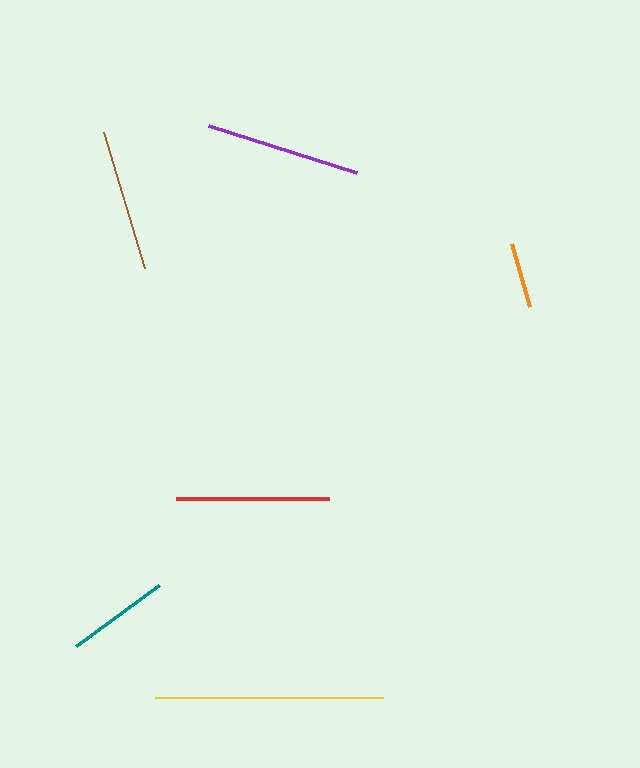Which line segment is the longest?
The yellow line is the longest at approximately 228 pixels.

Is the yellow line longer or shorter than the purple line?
The yellow line is longer than the purple line.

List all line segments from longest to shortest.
From longest to shortest: yellow, purple, red, brown, teal, orange.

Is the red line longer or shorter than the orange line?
The red line is longer than the orange line.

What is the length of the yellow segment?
The yellow segment is approximately 228 pixels long.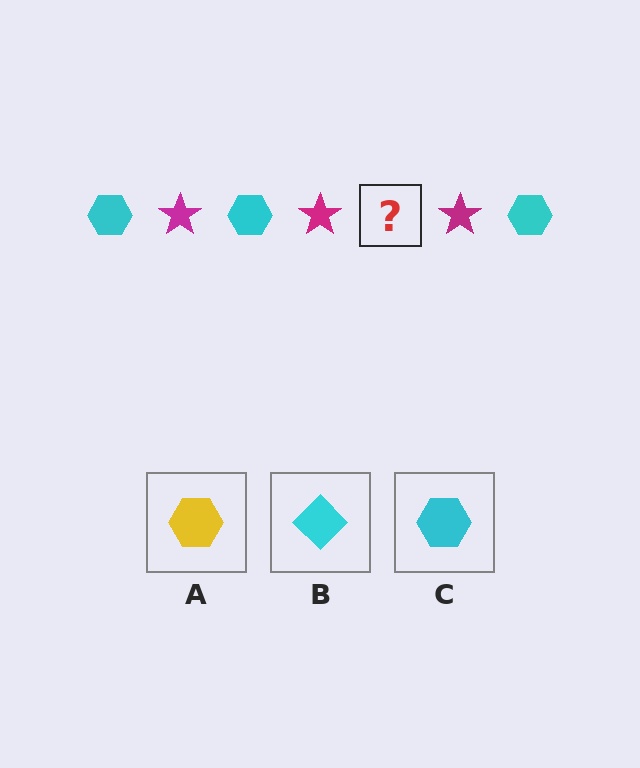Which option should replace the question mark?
Option C.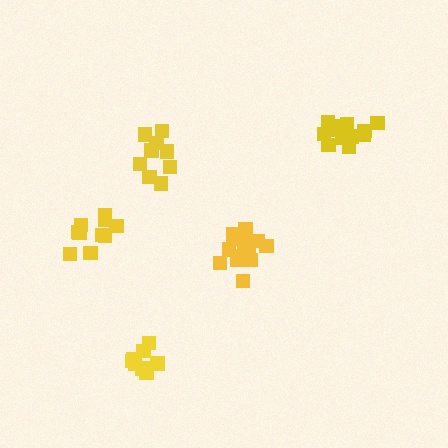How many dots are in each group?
Group 1: 11 dots, Group 2: 10 dots, Group 3: 14 dots, Group 4: 14 dots, Group 5: 9 dots (58 total).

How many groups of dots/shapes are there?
There are 5 groups.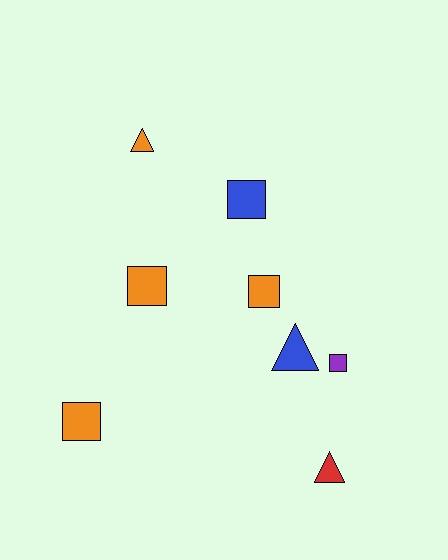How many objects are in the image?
There are 8 objects.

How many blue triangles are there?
There is 1 blue triangle.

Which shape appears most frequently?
Square, with 5 objects.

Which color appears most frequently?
Orange, with 4 objects.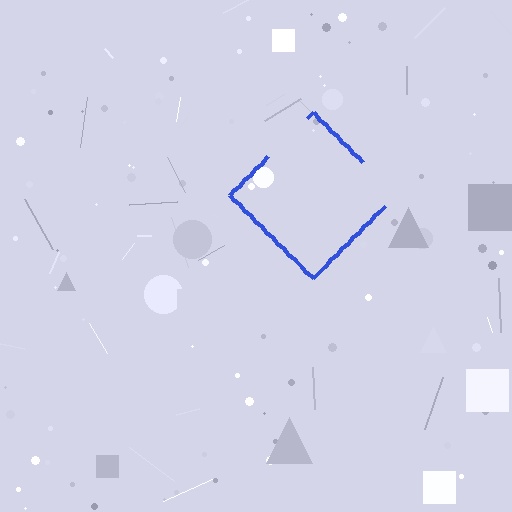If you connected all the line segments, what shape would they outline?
They would outline a diamond.